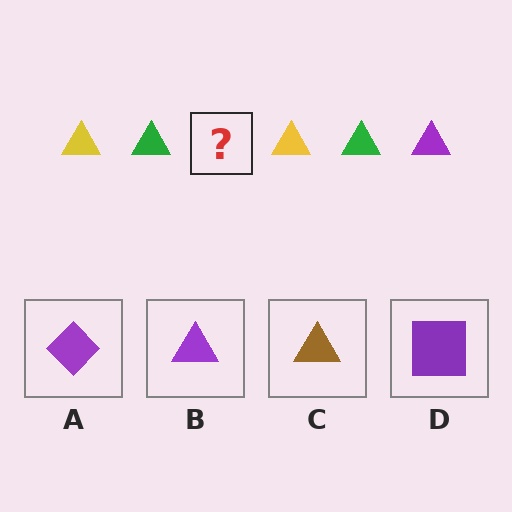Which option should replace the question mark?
Option B.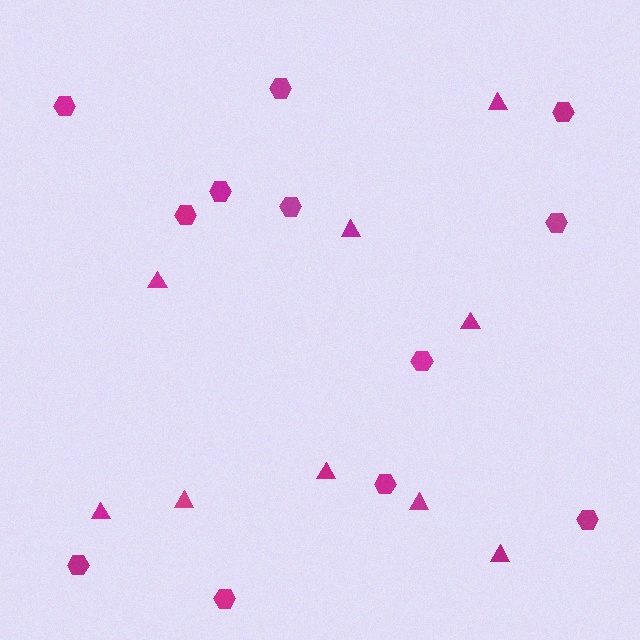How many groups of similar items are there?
There are 2 groups: one group of triangles (9) and one group of hexagons (12).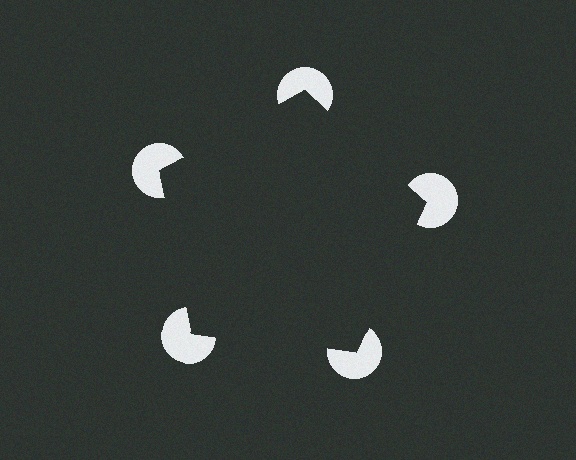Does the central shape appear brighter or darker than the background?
It typically appears slightly darker than the background, even though no actual brightness change is drawn.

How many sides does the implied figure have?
5 sides.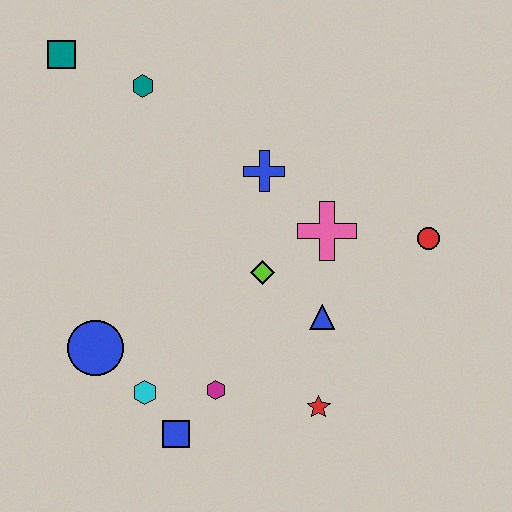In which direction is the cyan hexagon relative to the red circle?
The cyan hexagon is to the left of the red circle.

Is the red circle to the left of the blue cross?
No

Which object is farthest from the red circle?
The teal square is farthest from the red circle.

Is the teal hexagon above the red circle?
Yes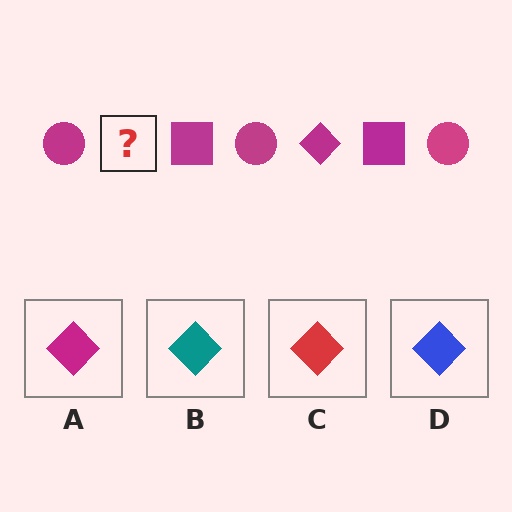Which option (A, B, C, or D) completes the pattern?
A.